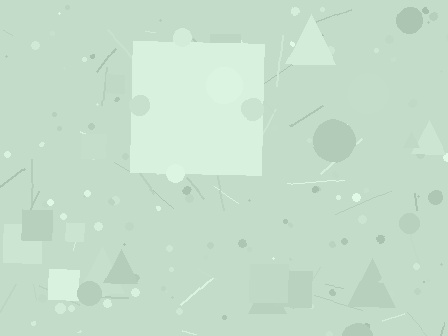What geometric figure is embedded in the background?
A square is embedded in the background.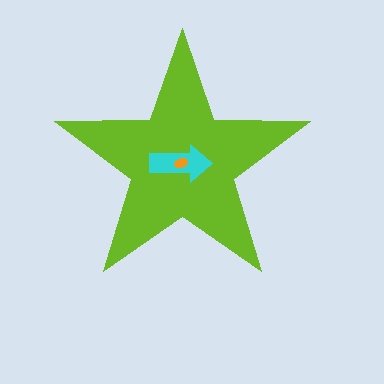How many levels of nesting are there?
3.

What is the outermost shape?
The lime star.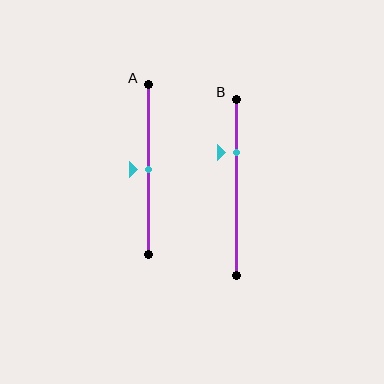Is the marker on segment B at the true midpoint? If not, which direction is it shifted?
No, the marker on segment B is shifted upward by about 19% of the segment length.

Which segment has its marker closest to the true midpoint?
Segment A has its marker closest to the true midpoint.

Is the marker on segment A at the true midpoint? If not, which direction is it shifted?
Yes, the marker on segment A is at the true midpoint.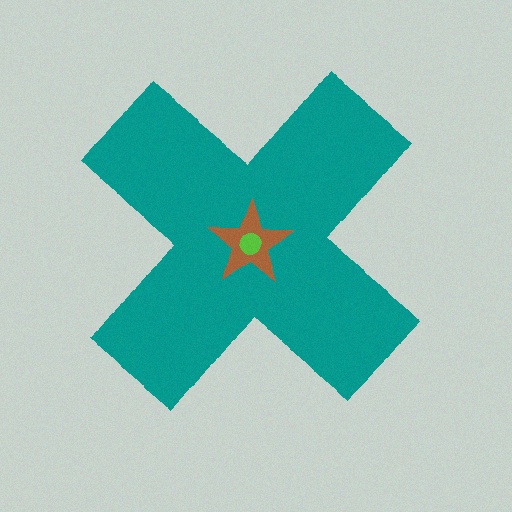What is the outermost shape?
The teal cross.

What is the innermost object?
The lime circle.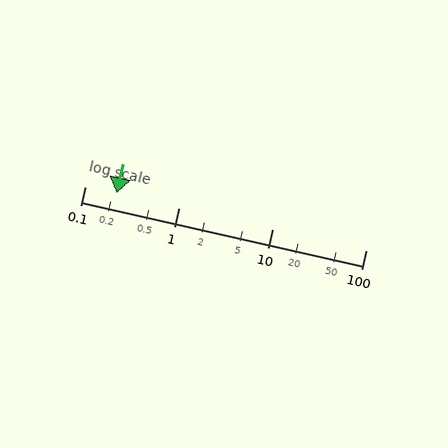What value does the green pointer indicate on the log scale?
The pointer indicates approximately 0.22.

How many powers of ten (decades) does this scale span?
The scale spans 3 decades, from 0.1 to 100.